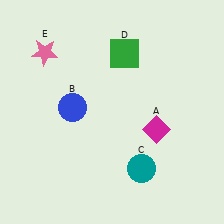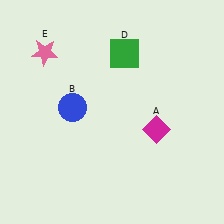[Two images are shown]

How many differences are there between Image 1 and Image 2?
There is 1 difference between the two images.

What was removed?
The teal circle (C) was removed in Image 2.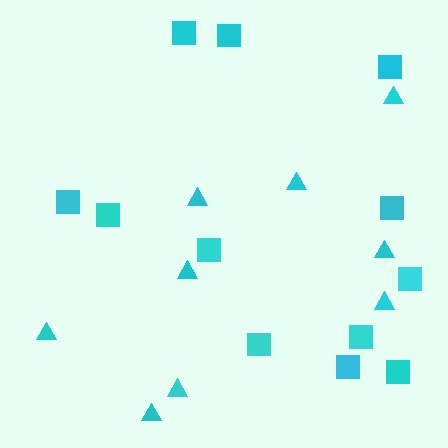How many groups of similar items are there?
There are 2 groups: one group of squares (12) and one group of triangles (9).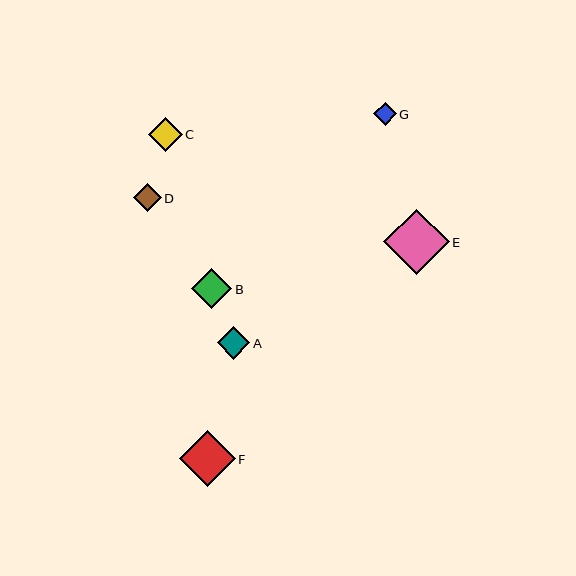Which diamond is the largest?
Diamond E is the largest with a size of approximately 65 pixels.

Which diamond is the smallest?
Diamond G is the smallest with a size of approximately 22 pixels.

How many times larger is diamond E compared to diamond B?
Diamond E is approximately 1.6 times the size of diamond B.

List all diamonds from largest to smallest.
From largest to smallest: E, F, B, C, A, D, G.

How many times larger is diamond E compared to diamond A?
Diamond E is approximately 2.0 times the size of diamond A.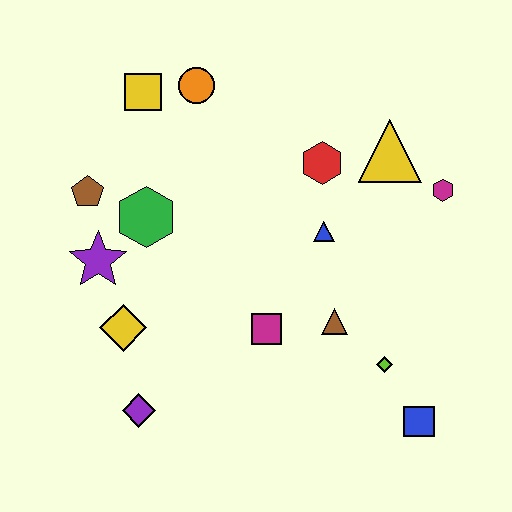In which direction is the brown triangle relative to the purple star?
The brown triangle is to the right of the purple star.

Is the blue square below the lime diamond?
Yes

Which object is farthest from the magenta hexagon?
The purple diamond is farthest from the magenta hexagon.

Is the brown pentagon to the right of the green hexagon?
No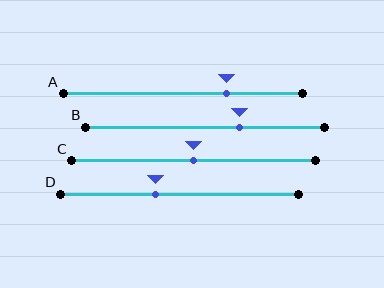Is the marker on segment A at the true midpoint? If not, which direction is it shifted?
No, the marker on segment A is shifted to the right by about 18% of the segment length.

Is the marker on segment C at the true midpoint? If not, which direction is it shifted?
Yes, the marker on segment C is at the true midpoint.